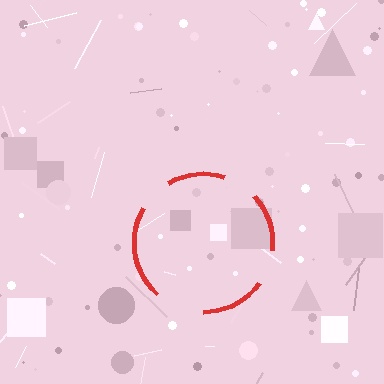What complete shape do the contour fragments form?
The contour fragments form a circle.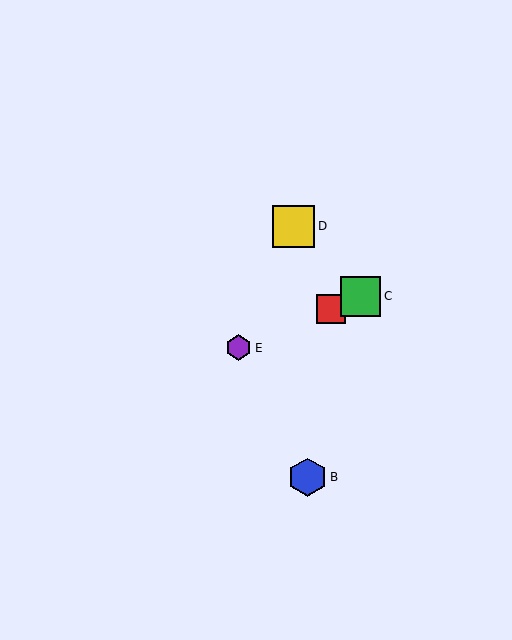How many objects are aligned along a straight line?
3 objects (A, C, E) are aligned along a straight line.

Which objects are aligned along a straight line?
Objects A, C, E are aligned along a straight line.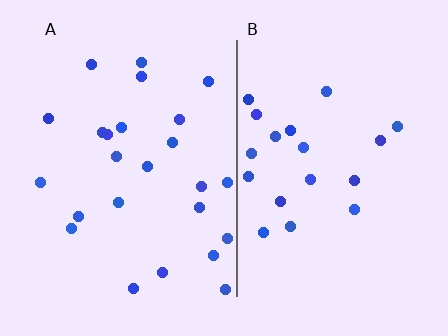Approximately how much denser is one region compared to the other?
Approximately 1.3× — region A over region B.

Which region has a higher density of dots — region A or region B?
A (the left).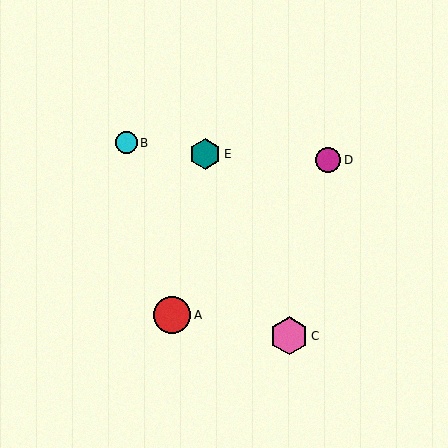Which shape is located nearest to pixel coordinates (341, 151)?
The magenta circle (labeled D) at (328, 160) is nearest to that location.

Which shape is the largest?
The pink hexagon (labeled C) is the largest.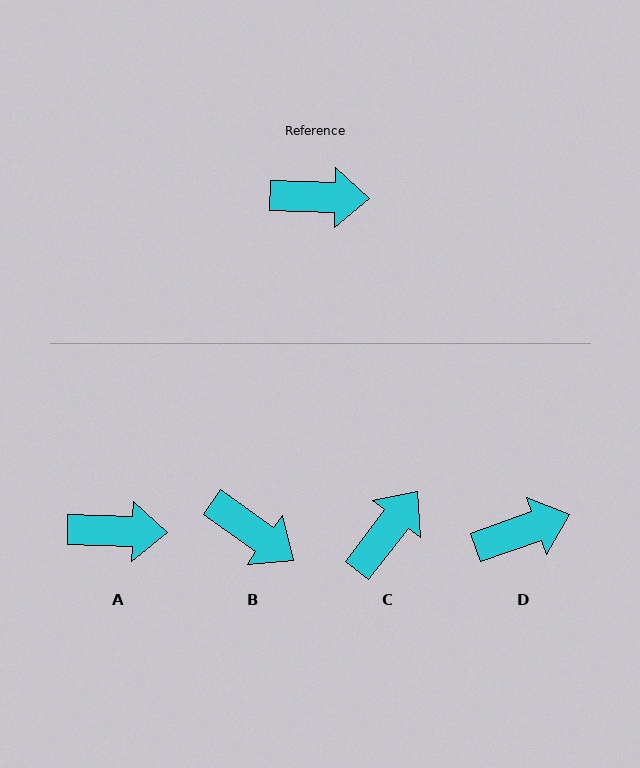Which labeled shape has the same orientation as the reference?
A.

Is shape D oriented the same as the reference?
No, it is off by about 21 degrees.